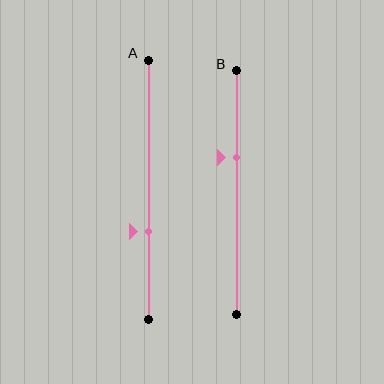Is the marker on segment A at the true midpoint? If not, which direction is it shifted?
No, the marker on segment A is shifted downward by about 16% of the segment length.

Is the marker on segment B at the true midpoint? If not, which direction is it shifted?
No, the marker on segment B is shifted upward by about 14% of the segment length.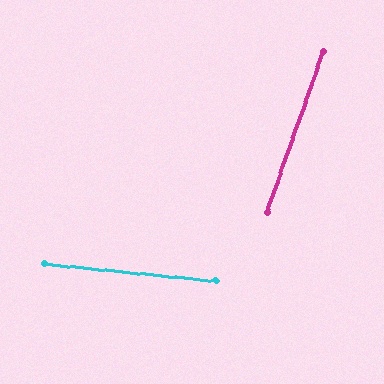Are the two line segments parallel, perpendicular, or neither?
Neither parallel nor perpendicular — they differ by about 76°.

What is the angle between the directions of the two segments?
Approximately 76 degrees.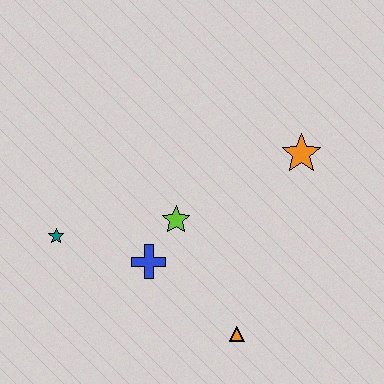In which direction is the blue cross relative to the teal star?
The blue cross is to the right of the teal star.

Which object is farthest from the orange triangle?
The teal star is farthest from the orange triangle.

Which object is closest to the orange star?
The lime star is closest to the orange star.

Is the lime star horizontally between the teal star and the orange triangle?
Yes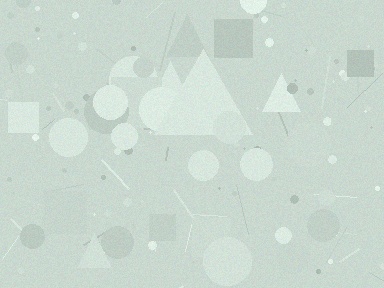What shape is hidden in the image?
A triangle is hidden in the image.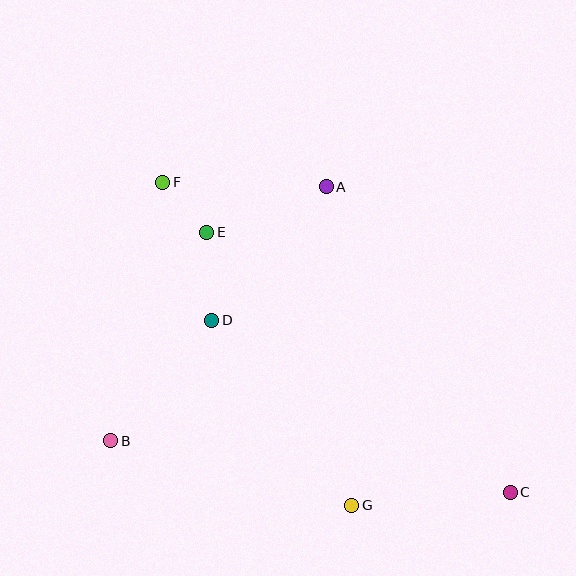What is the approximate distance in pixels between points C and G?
The distance between C and G is approximately 159 pixels.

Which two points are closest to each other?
Points E and F are closest to each other.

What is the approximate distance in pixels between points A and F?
The distance between A and F is approximately 164 pixels.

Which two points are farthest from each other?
Points C and F are farthest from each other.